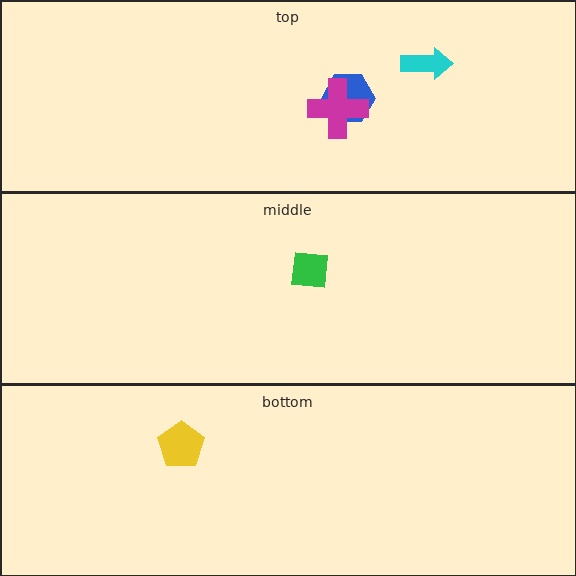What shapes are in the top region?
The blue hexagon, the cyan arrow, the magenta cross.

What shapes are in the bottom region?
The yellow pentagon.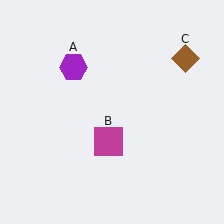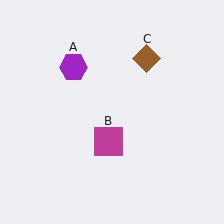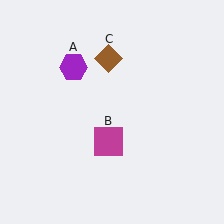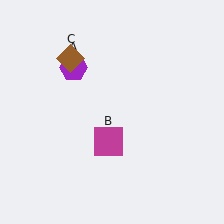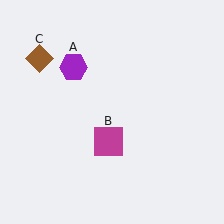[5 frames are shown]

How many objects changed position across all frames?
1 object changed position: brown diamond (object C).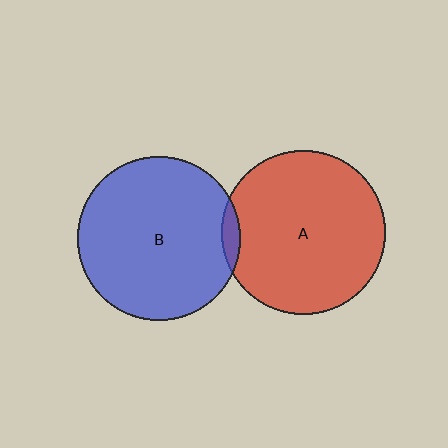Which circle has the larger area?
Circle A (red).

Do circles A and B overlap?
Yes.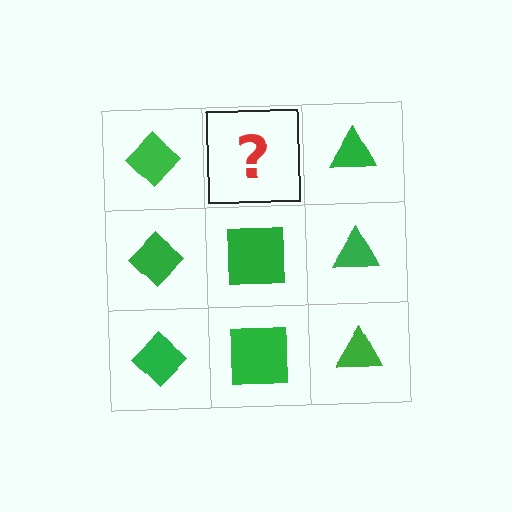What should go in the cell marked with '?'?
The missing cell should contain a green square.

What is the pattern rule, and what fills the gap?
The rule is that each column has a consistent shape. The gap should be filled with a green square.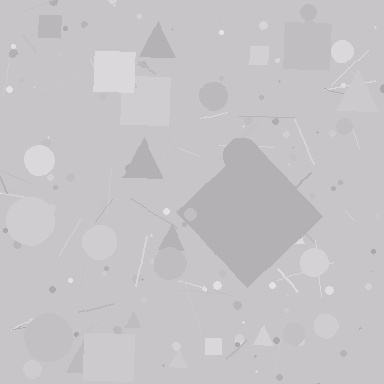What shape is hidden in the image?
A diamond is hidden in the image.